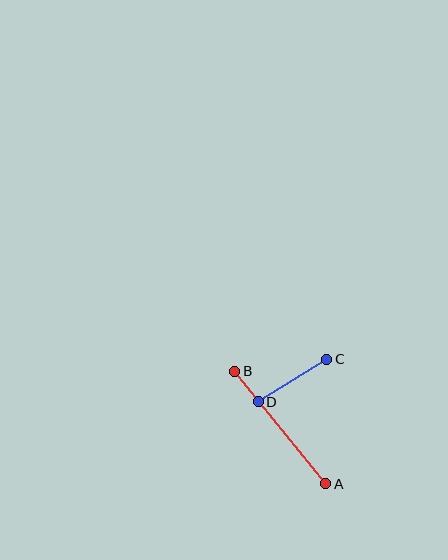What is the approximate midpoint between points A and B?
The midpoint is at approximately (280, 427) pixels.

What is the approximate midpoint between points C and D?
The midpoint is at approximately (292, 381) pixels.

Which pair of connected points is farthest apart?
Points A and B are farthest apart.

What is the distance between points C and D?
The distance is approximately 81 pixels.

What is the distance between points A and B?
The distance is approximately 145 pixels.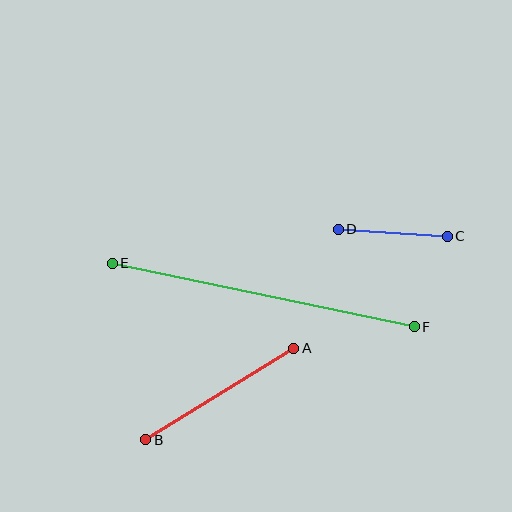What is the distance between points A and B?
The distance is approximately 174 pixels.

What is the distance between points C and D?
The distance is approximately 109 pixels.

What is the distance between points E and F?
The distance is approximately 309 pixels.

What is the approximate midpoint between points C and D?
The midpoint is at approximately (393, 233) pixels.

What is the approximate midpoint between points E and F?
The midpoint is at approximately (263, 295) pixels.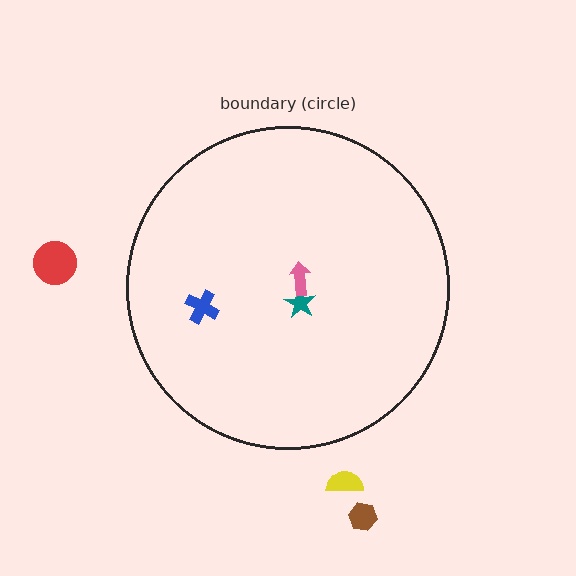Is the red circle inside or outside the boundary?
Outside.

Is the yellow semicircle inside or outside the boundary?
Outside.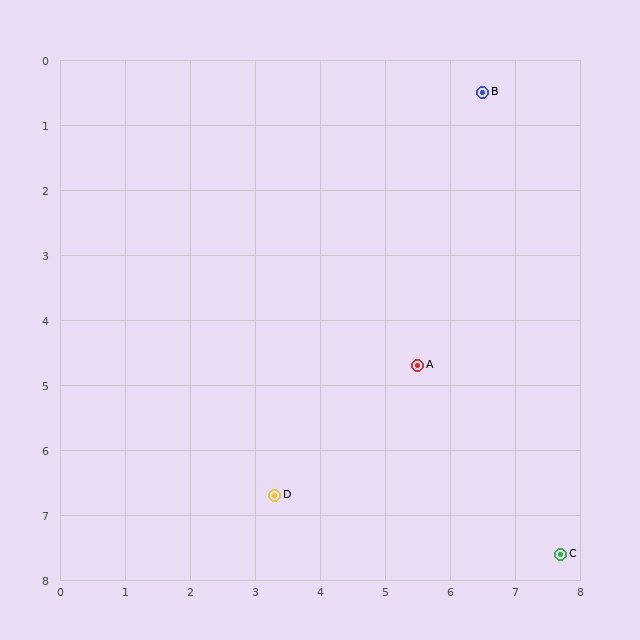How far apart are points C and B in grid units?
Points C and B are about 7.2 grid units apart.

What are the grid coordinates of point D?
Point D is at approximately (3.3, 6.7).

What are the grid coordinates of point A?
Point A is at approximately (5.5, 4.7).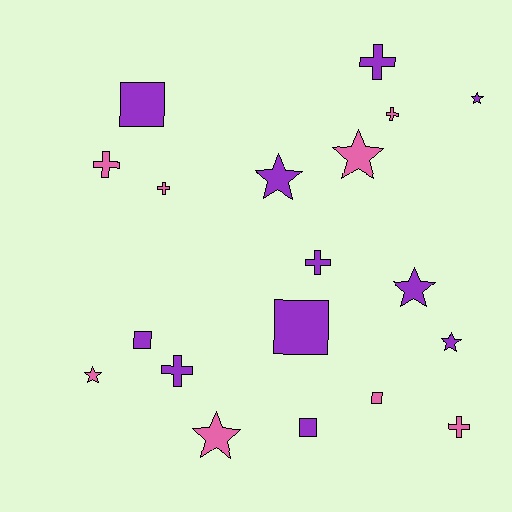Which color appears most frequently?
Purple, with 11 objects.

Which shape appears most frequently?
Star, with 7 objects.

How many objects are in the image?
There are 19 objects.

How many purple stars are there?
There are 4 purple stars.